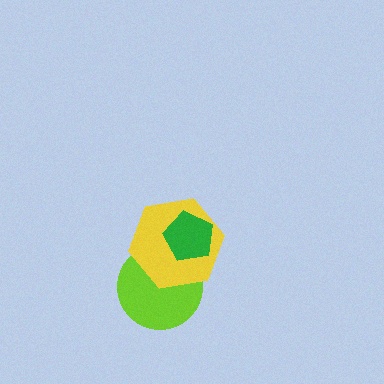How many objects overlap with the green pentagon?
2 objects overlap with the green pentagon.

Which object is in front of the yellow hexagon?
The green pentagon is in front of the yellow hexagon.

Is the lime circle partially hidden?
Yes, it is partially covered by another shape.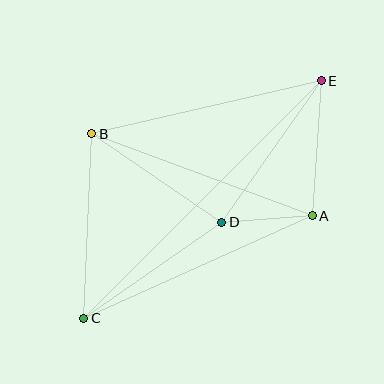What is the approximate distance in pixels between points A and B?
The distance between A and B is approximately 235 pixels.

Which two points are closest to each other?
Points A and D are closest to each other.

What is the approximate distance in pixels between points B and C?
The distance between B and C is approximately 185 pixels.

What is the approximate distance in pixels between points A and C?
The distance between A and C is approximately 250 pixels.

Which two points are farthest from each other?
Points C and E are farthest from each other.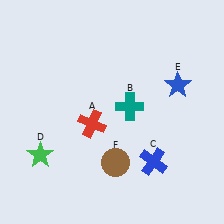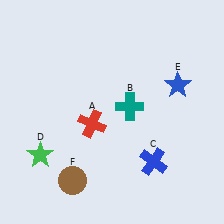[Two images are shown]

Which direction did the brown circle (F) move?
The brown circle (F) moved left.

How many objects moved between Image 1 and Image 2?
1 object moved between the two images.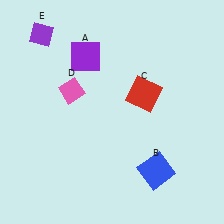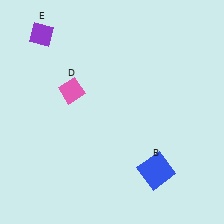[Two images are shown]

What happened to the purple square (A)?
The purple square (A) was removed in Image 2. It was in the top-left area of Image 1.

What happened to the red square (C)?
The red square (C) was removed in Image 2. It was in the top-right area of Image 1.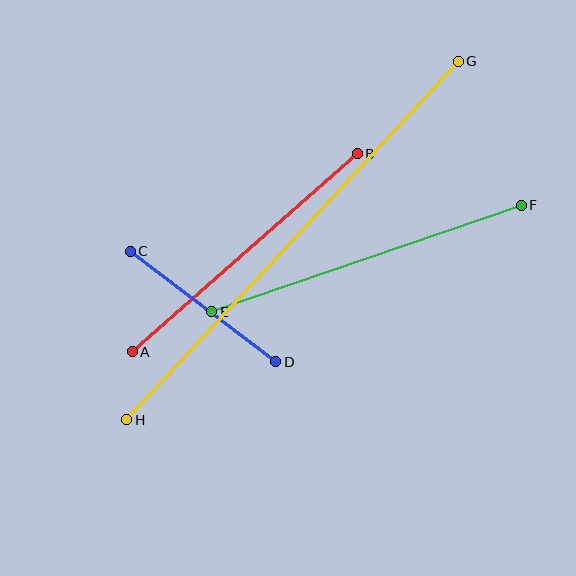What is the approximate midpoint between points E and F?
The midpoint is at approximately (366, 258) pixels.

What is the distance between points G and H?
The distance is approximately 488 pixels.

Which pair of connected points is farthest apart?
Points G and H are farthest apart.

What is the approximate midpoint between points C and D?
The midpoint is at approximately (203, 306) pixels.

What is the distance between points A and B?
The distance is approximately 300 pixels.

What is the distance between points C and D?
The distance is approximately 183 pixels.